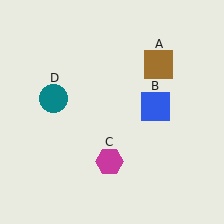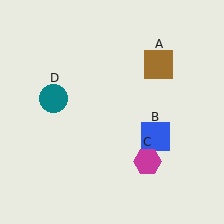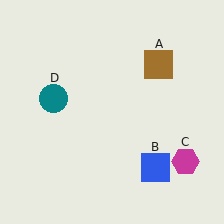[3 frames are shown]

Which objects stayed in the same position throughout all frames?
Brown square (object A) and teal circle (object D) remained stationary.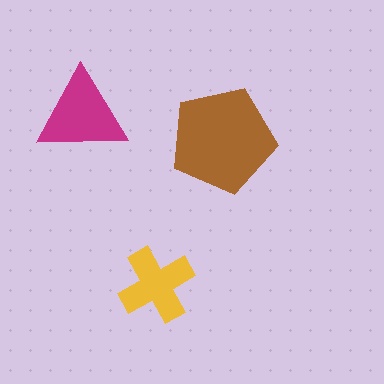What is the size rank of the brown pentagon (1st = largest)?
1st.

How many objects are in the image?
There are 3 objects in the image.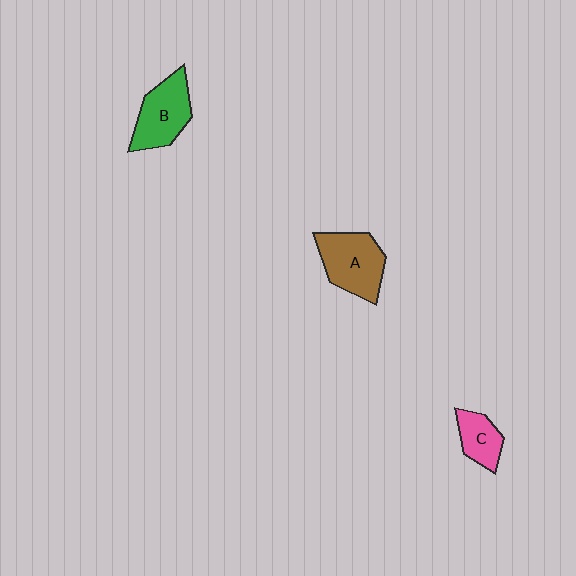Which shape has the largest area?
Shape A (brown).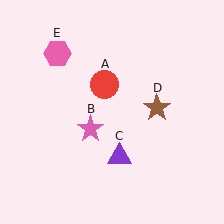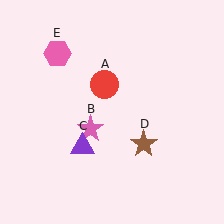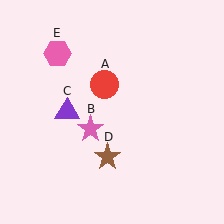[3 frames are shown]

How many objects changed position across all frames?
2 objects changed position: purple triangle (object C), brown star (object D).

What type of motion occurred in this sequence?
The purple triangle (object C), brown star (object D) rotated clockwise around the center of the scene.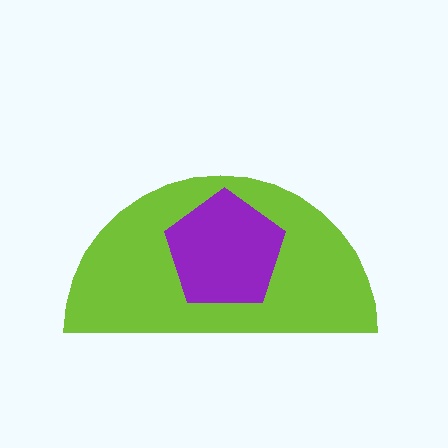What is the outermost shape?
The lime semicircle.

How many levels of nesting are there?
2.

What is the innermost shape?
The purple pentagon.